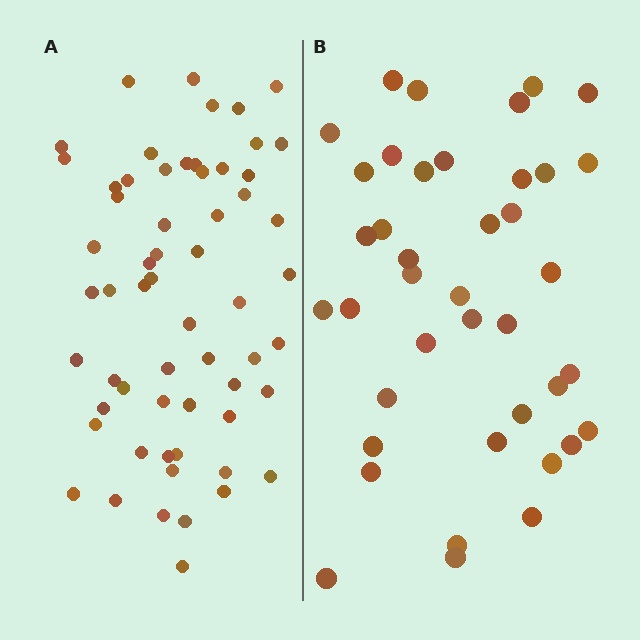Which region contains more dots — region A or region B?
Region A (the left region) has more dots.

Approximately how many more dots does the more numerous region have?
Region A has approximately 20 more dots than region B.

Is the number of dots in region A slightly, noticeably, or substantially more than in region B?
Region A has substantially more. The ratio is roughly 1.5 to 1.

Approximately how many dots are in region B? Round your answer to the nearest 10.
About 40 dots.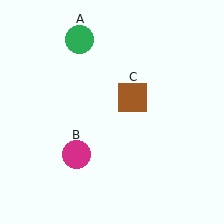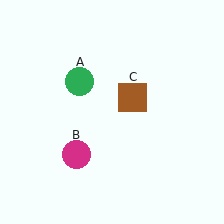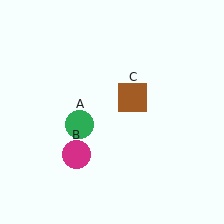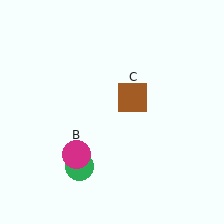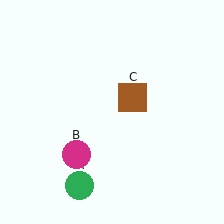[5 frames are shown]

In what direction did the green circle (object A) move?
The green circle (object A) moved down.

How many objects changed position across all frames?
1 object changed position: green circle (object A).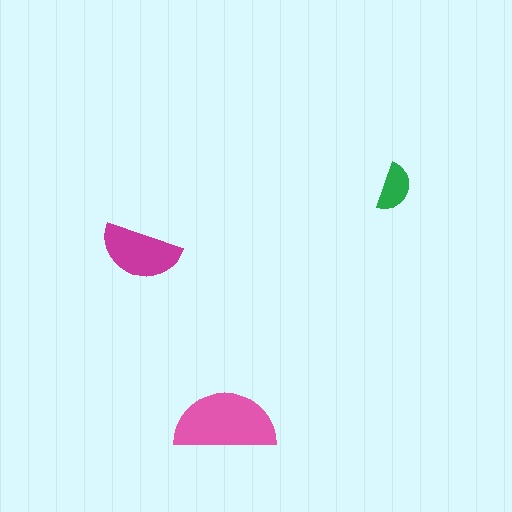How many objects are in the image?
There are 3 objects in the image.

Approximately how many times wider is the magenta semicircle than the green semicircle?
About 1.5 times wider.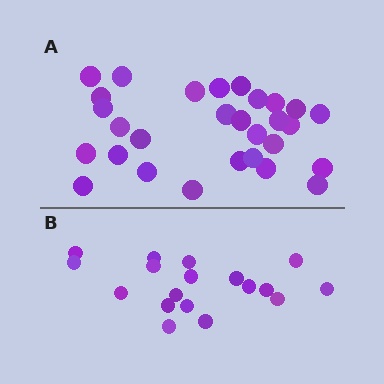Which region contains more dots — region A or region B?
Region A (the top region) has more dots.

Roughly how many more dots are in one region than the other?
Region A has roughly 12 or so more dots than region B.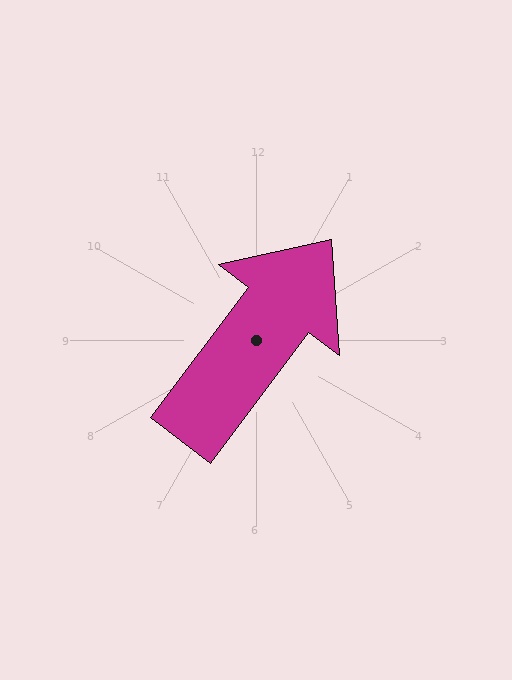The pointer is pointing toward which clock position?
Roughly 1 o'clock.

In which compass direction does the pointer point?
Northeast.